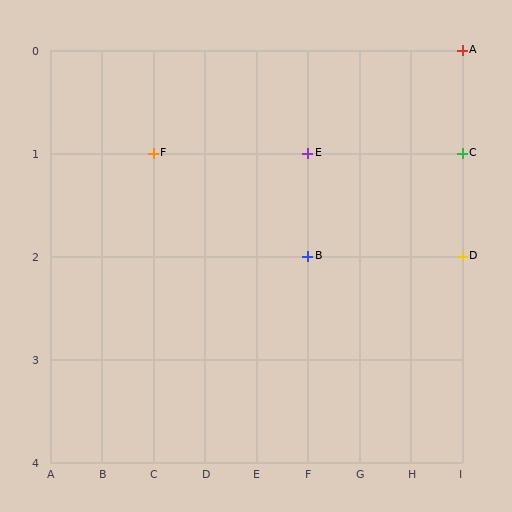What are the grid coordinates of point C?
Point C is at grid coordinates (I, 1).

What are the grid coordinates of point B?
Point B is at grid coordinates (F, 2).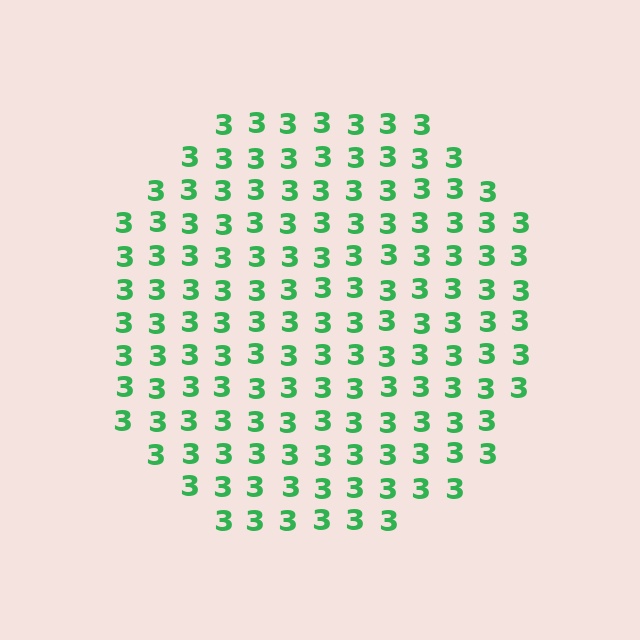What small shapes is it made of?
It is made of small digit 3's.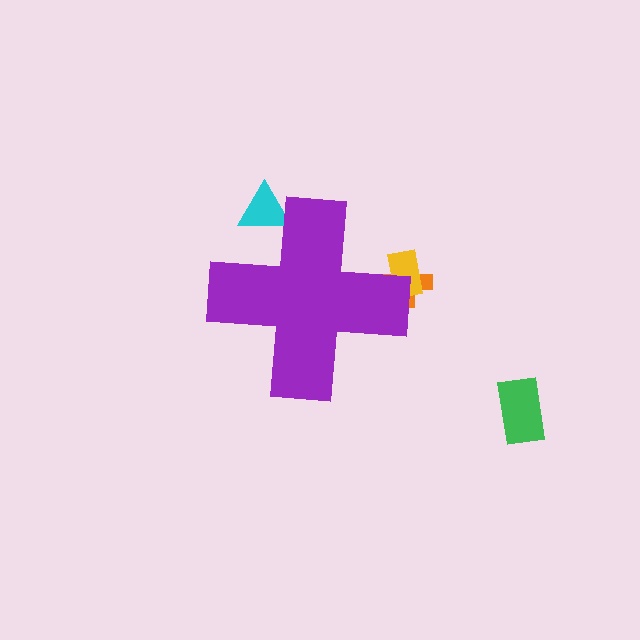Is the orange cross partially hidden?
Yes, the orange cross is partially hidden behind the purple cross.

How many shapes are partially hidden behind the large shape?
3 shapes are partially hidden.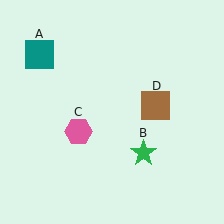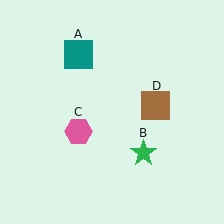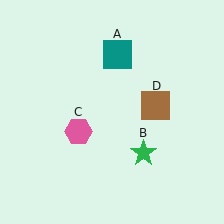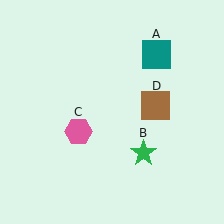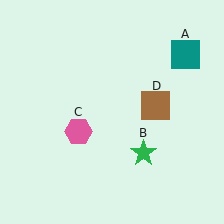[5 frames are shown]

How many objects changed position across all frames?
1 object changed position: teal square (object A).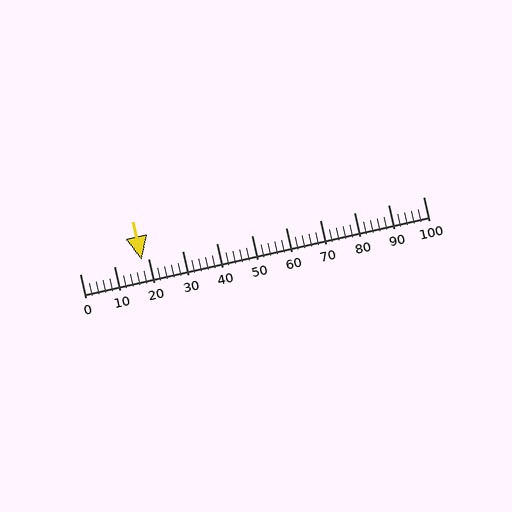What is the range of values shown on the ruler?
The ruler shows values from 0 to 100.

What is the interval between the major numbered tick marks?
The major tick marks are spaced 10 units apart.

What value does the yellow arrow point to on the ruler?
The yellow arrow points to approximately 18.